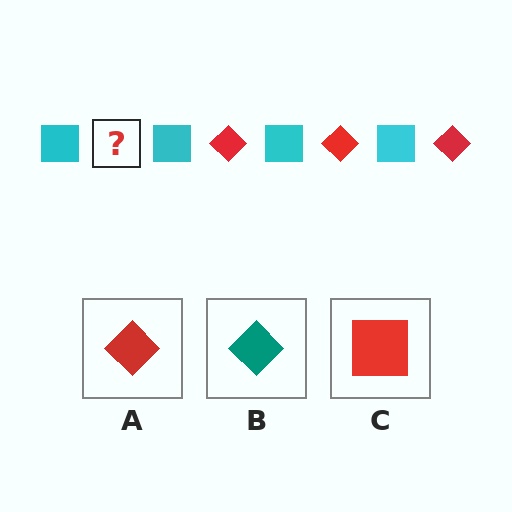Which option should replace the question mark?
Option A.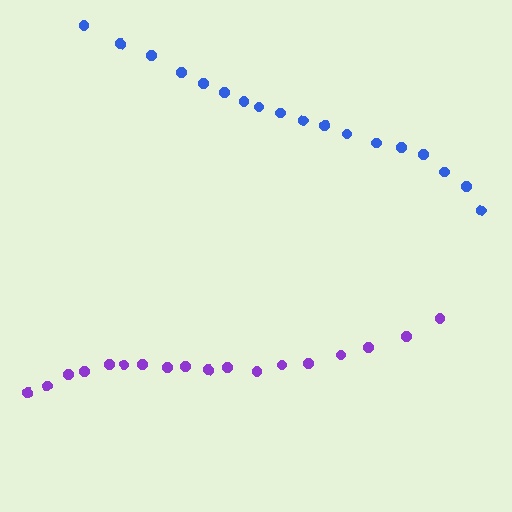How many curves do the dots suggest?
There are 2 distinct paths.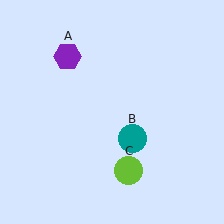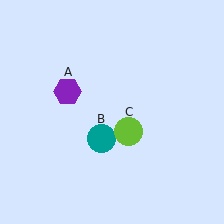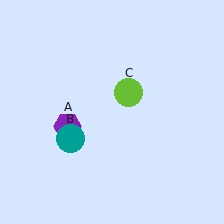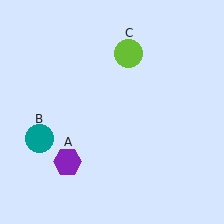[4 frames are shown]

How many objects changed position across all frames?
3 objects changed position: purple hexagon (object A), teal circle (object B), lime circle (object C).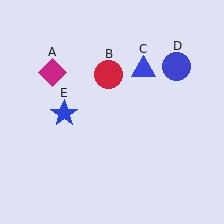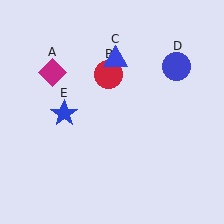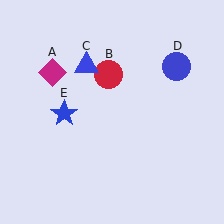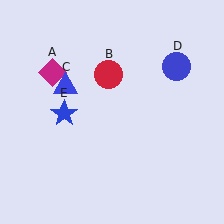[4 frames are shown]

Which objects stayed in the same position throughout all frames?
Magenta diamond (object A) and red circle (object B) and blue circle (object D) and blue star (object E) remained stationary.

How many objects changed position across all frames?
1 object changed position: blue triangle (object C).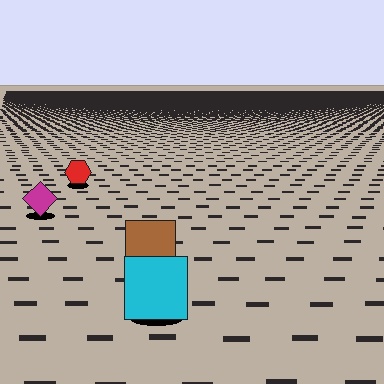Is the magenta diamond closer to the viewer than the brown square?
No. The brown square is closer — you can tell from the texture gradient: the ground texture is coarser near it.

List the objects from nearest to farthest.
From nearest to farthest: the cyan square, the brown square, the magenta diamond, the red hexagon.